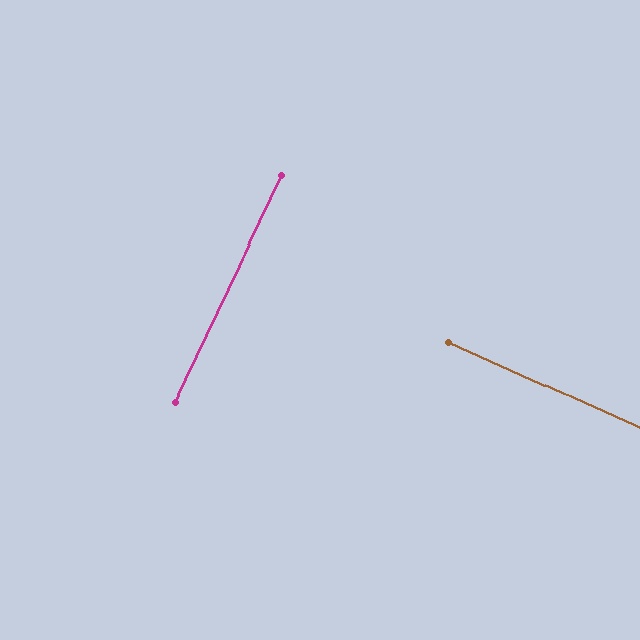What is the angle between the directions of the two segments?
Approximately 89 degrees.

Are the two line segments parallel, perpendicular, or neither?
Perpendicular — they meet at approximately 89°.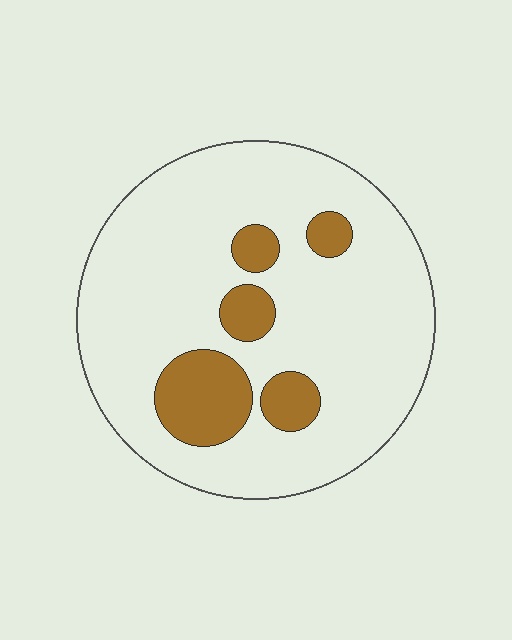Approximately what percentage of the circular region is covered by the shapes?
Approximately 15%.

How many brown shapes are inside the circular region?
5.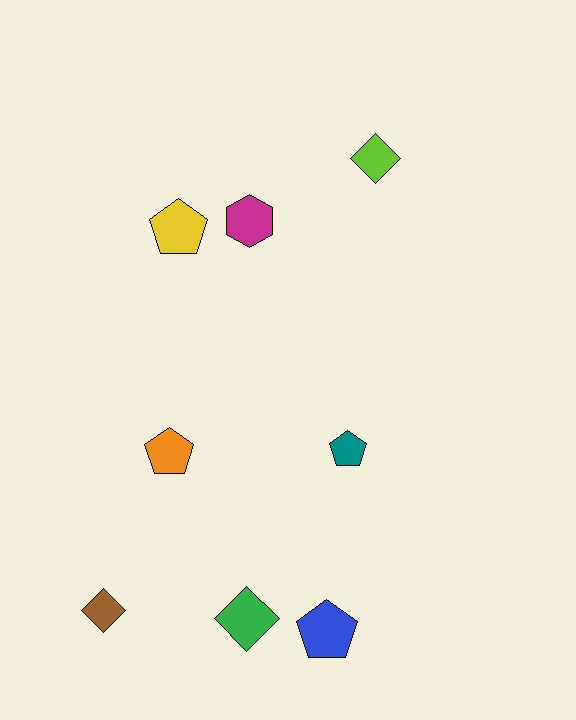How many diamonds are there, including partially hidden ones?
There are 3 diamonds.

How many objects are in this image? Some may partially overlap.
There are 8 objects.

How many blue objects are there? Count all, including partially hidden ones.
There is 1 blue object.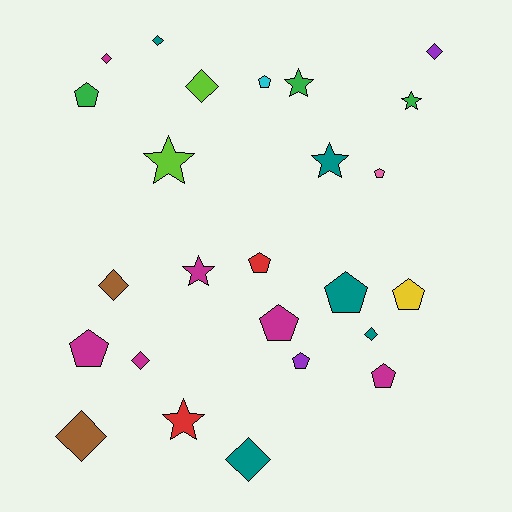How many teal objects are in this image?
There are 5 teal objects.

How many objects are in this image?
There are 25 objects.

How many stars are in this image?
There are 6 stars.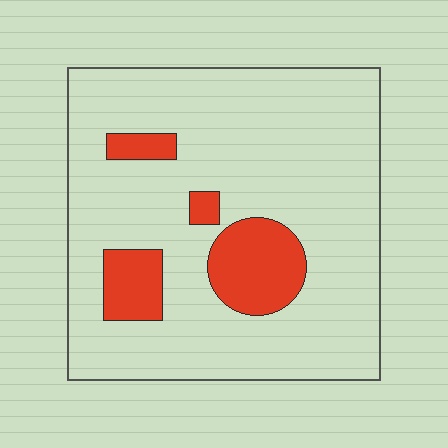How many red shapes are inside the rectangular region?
4.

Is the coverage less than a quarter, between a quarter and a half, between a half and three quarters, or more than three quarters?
Less than a quarter.